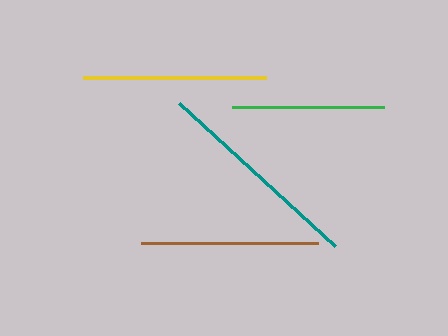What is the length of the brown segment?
The brown segment is approximately 177 pixels long.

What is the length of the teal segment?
The teal segment is approximately 211 pixels long.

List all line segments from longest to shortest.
From longest to shortest: teal, yellow, brown, green.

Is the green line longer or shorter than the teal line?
The teal line is longer than the green line.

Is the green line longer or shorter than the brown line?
The brown line is longer than the green line.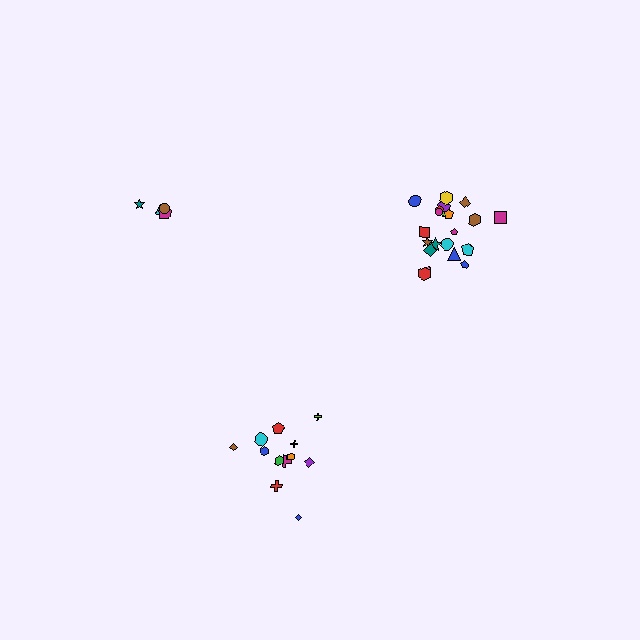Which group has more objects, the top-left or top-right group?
The top-right group.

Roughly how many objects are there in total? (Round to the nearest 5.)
Roughly 40 objects in total.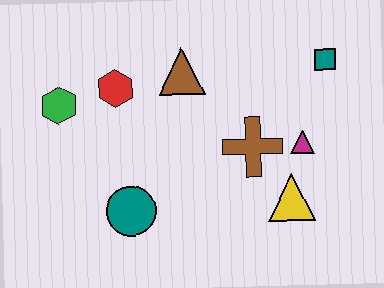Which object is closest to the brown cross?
The magenta triangle is closest to the brown cross.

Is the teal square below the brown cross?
No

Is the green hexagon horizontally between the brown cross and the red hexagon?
No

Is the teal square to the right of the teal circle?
Yes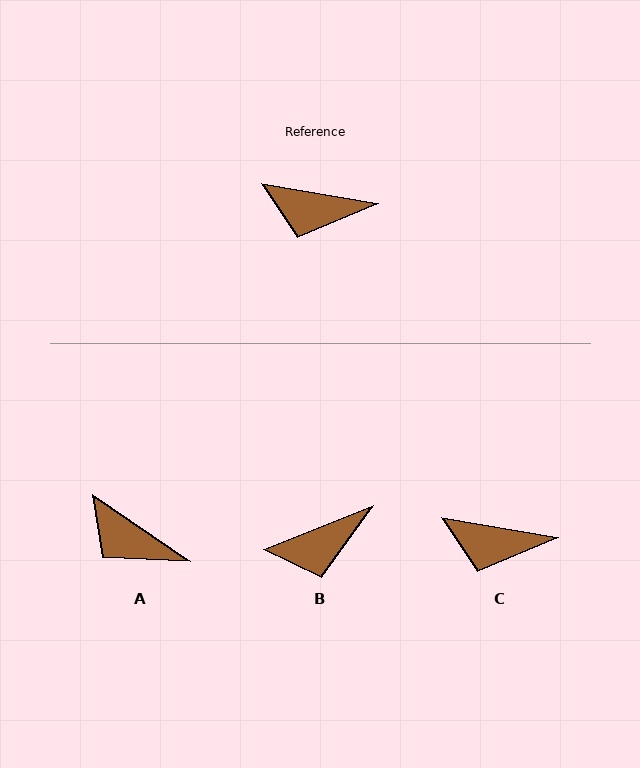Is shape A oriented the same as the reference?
No, it is off by about 25 degrees.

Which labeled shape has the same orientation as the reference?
C.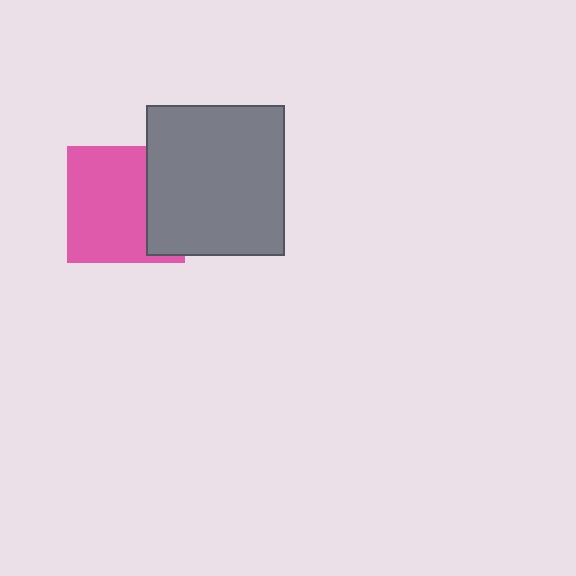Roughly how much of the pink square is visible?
Most of it is visible (roughly 68%).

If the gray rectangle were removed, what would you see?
You would see the complete pink square.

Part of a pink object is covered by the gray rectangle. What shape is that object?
It is a square.